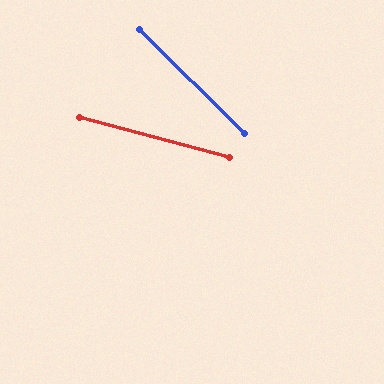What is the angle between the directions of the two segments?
Approximately 30 degrees.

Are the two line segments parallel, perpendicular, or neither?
Neither parallel nor perpendicular — they differ by about 30°.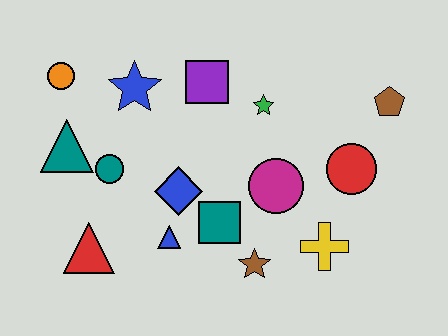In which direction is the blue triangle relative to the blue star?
The blue triangle is below the blue star.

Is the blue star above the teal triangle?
Yes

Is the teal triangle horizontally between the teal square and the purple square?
No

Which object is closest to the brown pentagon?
The red circle is closest to the brown pentagon.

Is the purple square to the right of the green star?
No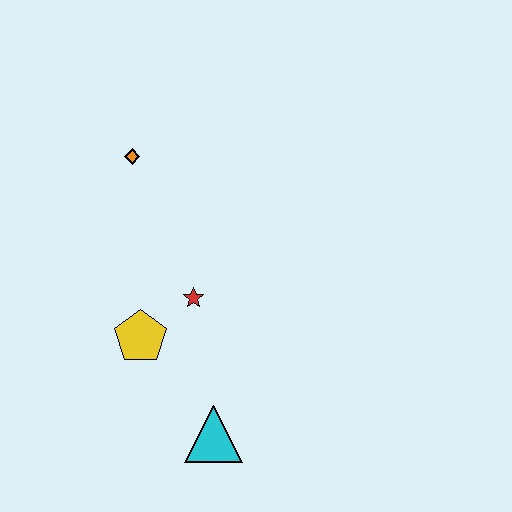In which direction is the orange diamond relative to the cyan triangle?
The orange diamond is above the cyan triangle.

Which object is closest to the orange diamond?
The red star is closest to the orange diamond.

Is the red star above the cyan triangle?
Yes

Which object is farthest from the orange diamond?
The cyan triangle is farthest from the orange diamond.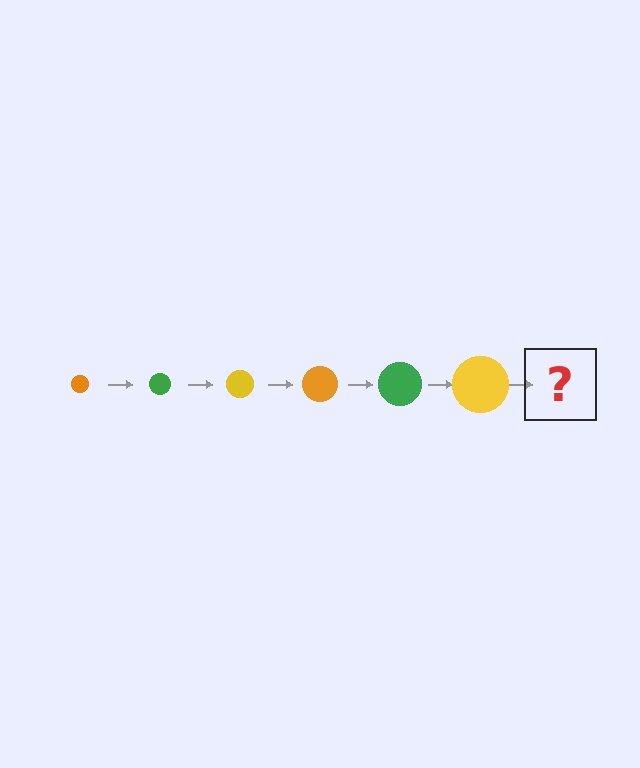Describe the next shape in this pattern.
It should be an orange circle, larger than the previous one.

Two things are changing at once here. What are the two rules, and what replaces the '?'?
The two rules are that the circle grows larger each step and the color cycles through orange, green, and yellow. The '?' should be an orange circle, larger than the previous one.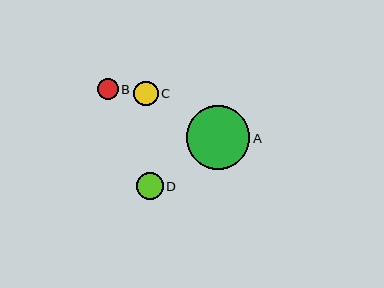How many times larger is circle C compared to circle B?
Circle C is approximately 1.2 times the size of circle B.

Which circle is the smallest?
Circle B is the smallest with a size of approximately 21 pixels.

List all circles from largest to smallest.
From largest to smallest: A, D, C, B.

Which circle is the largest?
Circle A is the largest with a size of approximately 64 pixels.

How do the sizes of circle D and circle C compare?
Circle D and circle C are approximately the same size.